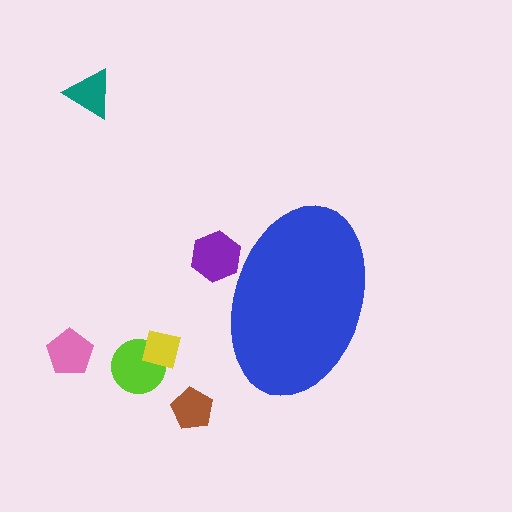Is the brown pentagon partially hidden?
No, the brown pentagon is fully visible.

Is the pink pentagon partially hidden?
No, the pink pentagon is fully visible.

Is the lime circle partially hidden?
No, the lime circle is fully visible.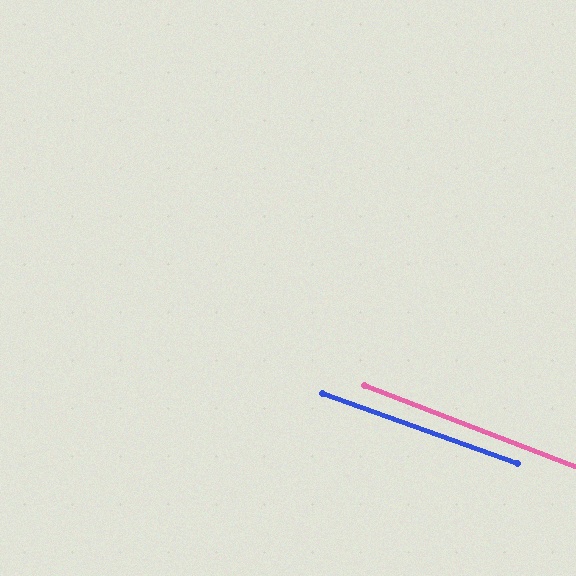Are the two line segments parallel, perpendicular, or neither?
Parallel — their directions differ by only 1.4°.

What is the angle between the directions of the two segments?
Approximately 1 degree.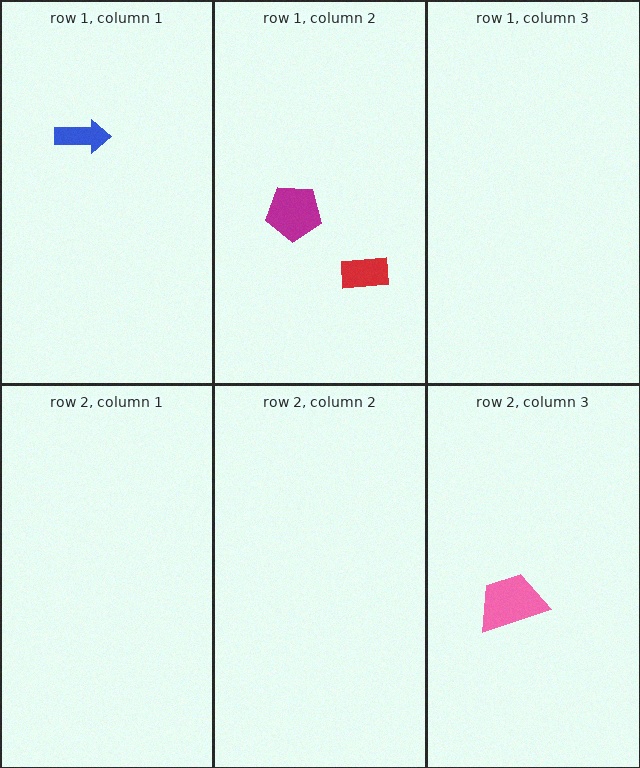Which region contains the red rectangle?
The row 1, column 2 region.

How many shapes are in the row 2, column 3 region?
1.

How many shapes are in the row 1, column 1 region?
1.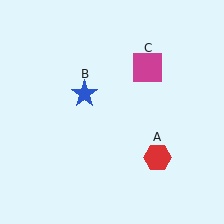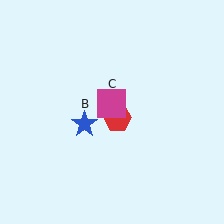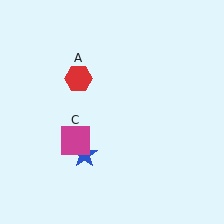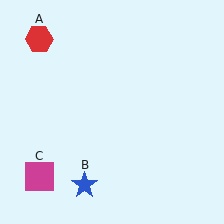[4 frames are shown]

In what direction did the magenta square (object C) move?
The magenta square (object C) moved down and to the left.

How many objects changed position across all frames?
3 objects changed position: red hexagon (object A), blue star (object B), magenta square (object C).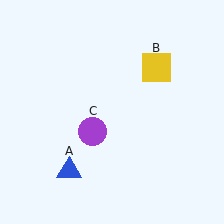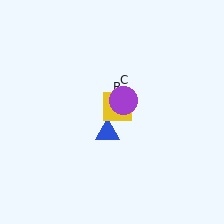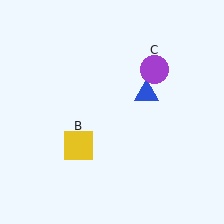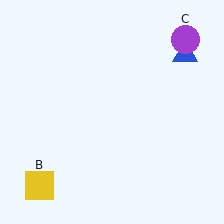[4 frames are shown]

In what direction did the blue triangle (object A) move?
The blue triangle (object A) moved up and to the right.